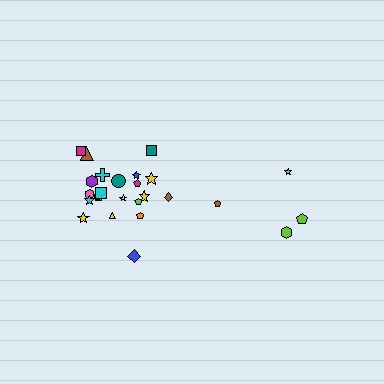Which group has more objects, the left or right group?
The left group.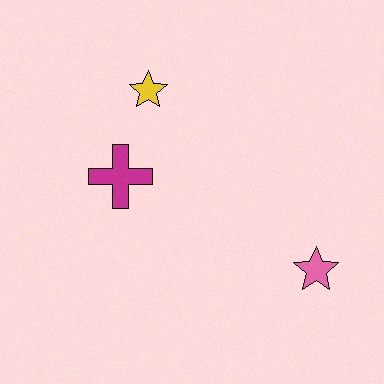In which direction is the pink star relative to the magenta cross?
The pink star is to the right of the magenta cross.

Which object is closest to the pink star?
The magenta cross is closest to the pink star.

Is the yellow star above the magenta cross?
Yes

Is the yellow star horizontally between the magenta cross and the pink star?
Yes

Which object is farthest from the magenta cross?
The pink star is farthest from the magenta cross.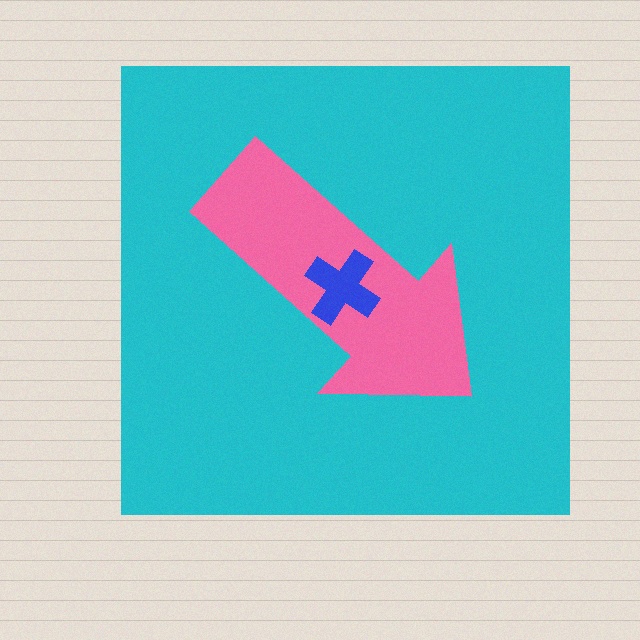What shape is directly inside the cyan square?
The pink arrow.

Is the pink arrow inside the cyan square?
Yes.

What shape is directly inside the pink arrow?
The blue cross.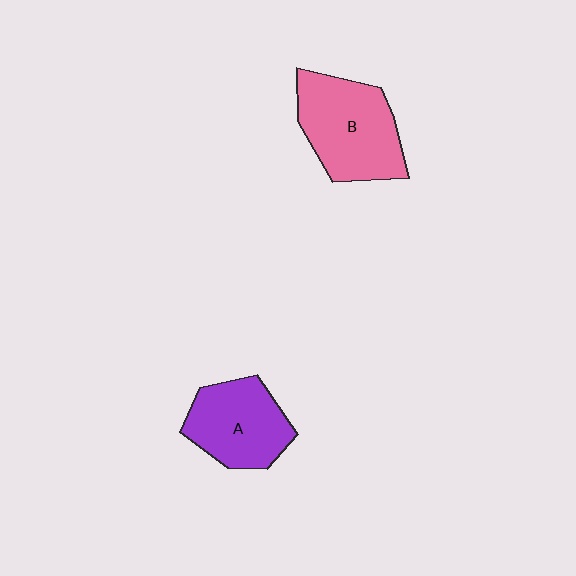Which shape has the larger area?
Shape B (pink).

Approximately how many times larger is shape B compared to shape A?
Approximately 1.2 times.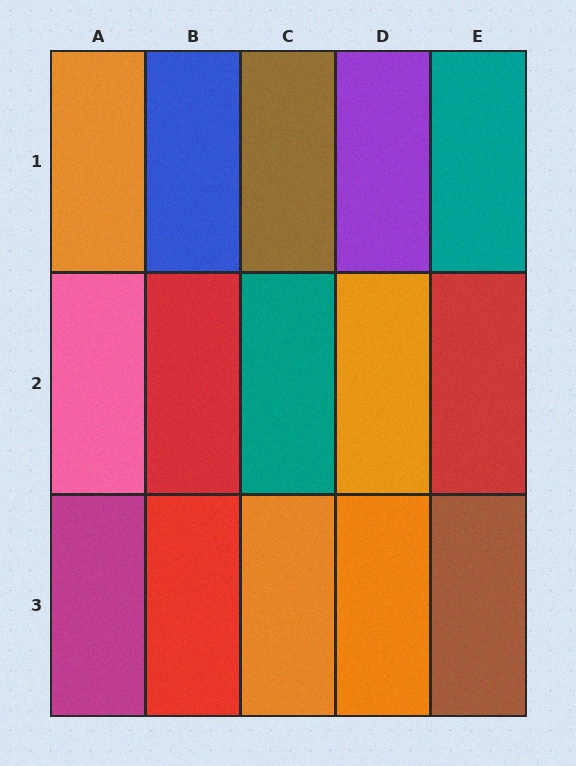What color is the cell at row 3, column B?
Red.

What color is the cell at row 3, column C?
Orange.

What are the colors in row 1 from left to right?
Orange, blue, brown, purple, teal.